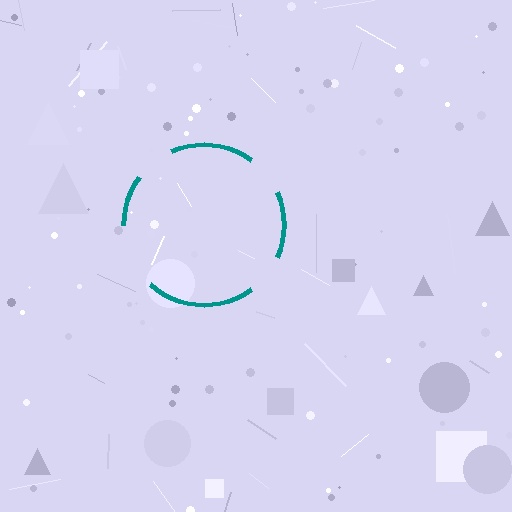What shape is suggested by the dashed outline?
The dashed outline suggests a circle.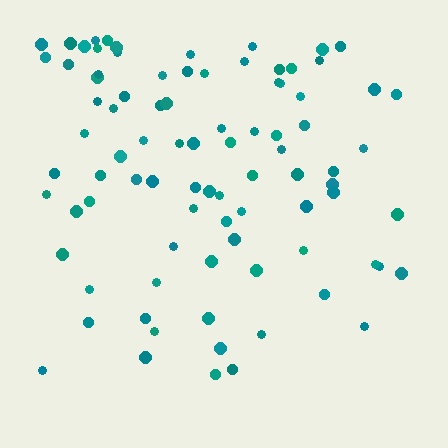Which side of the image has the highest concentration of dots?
The top.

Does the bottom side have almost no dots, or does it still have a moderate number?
Still a moderate number, just noticeably fewer than the top.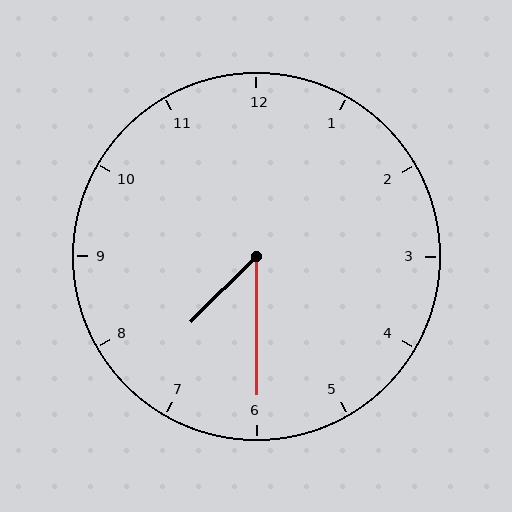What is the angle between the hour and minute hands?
Approximately 45 degrees.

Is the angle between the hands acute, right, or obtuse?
It is acute.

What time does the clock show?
7:30.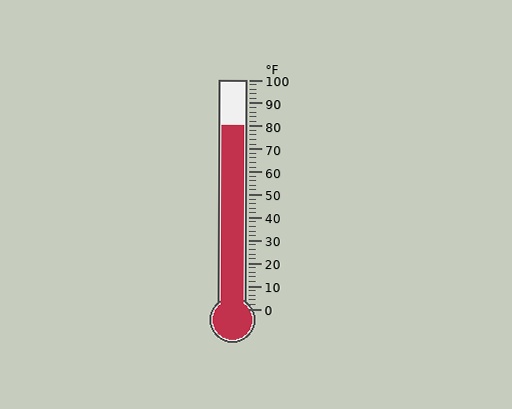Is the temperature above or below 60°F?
The temperature is above 60°F.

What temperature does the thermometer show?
The thermometer shows approximately 80°F.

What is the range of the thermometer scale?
The thermometer scale ranges from 0°F to 100°F.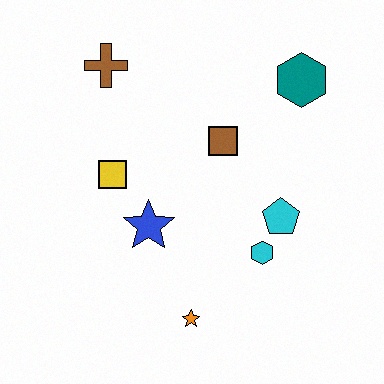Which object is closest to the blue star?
The yellow square is closest to the blue star.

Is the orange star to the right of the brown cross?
Yes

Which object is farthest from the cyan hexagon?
The brown cross is farthest from the cyan hexagon.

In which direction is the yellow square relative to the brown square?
The yellow square is to the left of the brown square.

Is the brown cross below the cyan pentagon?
No